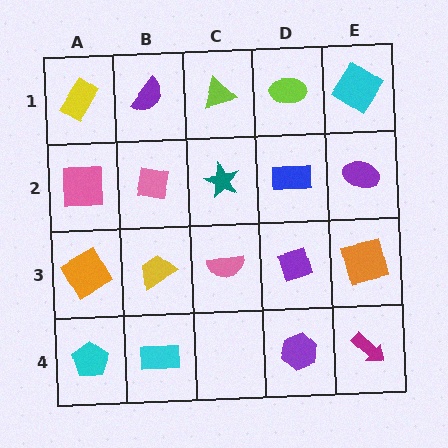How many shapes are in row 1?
5 shapes.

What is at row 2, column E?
A purple ellipse.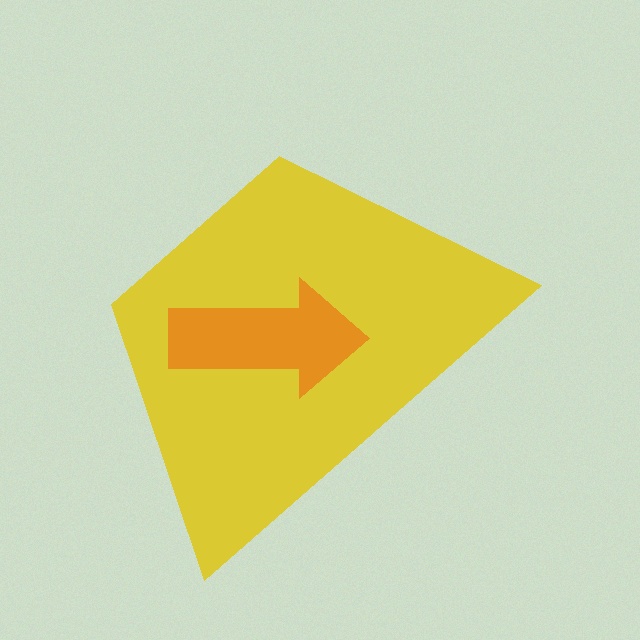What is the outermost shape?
The yellow trapezoid.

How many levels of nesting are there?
2.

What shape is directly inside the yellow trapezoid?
The orange arrow.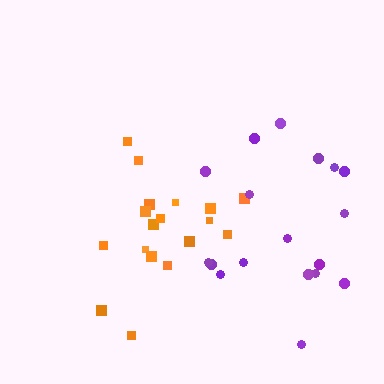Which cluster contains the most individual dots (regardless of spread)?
Orange (19).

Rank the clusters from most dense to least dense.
orange, purple.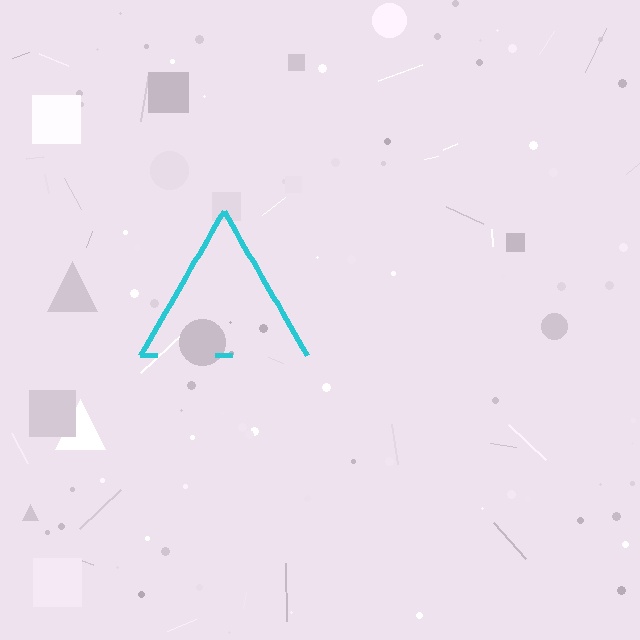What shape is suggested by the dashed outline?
The dashed outline suggests a triangle.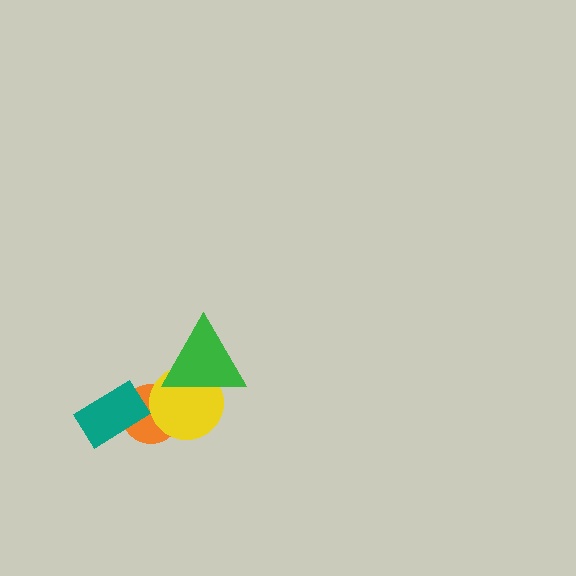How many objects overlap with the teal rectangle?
1 object overlaps with the teal rectangle.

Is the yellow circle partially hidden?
Yes, it is partially covered by another shape.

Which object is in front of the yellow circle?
The green triangle is in front of the yellow circle.